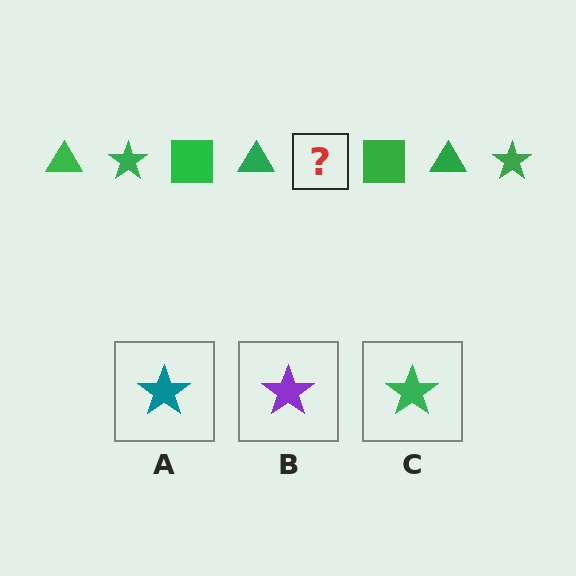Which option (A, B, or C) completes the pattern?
C.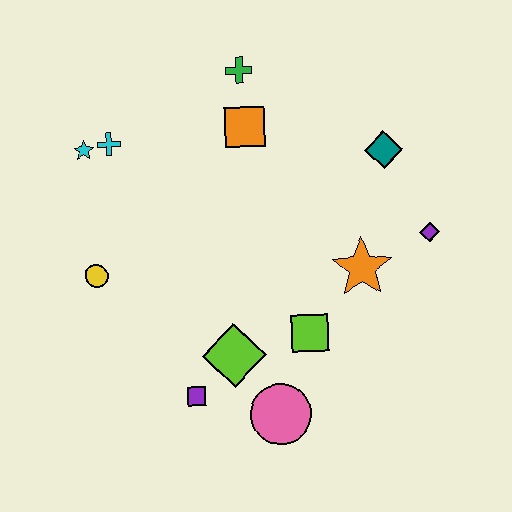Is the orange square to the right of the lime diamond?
Yes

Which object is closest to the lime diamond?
The purple square is closest to the lime diamond.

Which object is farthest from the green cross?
The pink circle is farthest from the green cross.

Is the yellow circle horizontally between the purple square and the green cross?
No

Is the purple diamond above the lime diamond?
Yes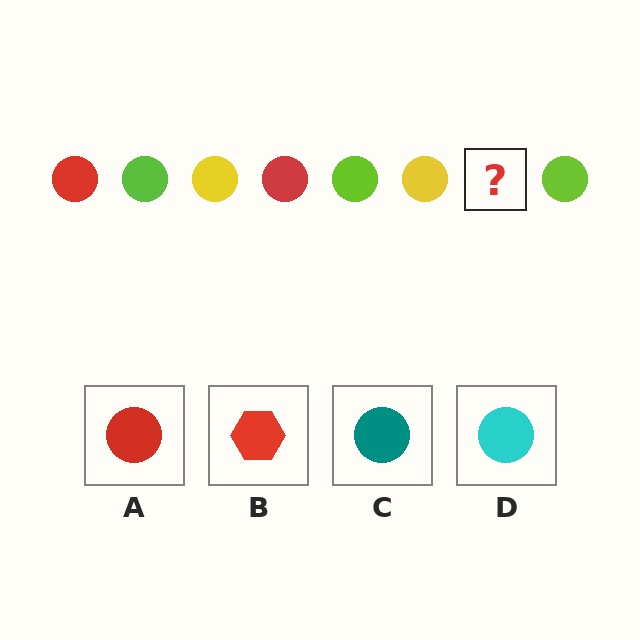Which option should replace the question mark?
Option A.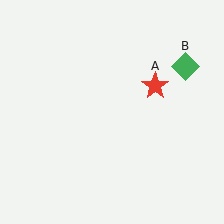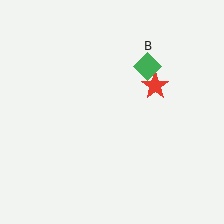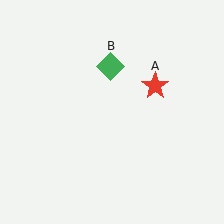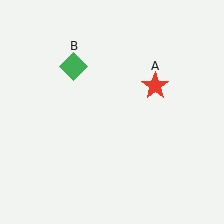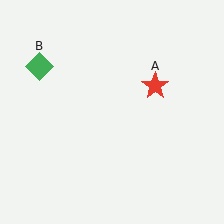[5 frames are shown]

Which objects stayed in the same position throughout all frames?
Red star (object A) remained stationary.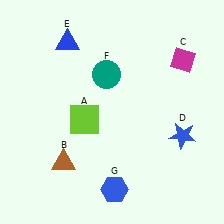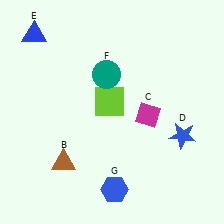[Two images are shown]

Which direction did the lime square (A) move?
The lime square (A) moved right.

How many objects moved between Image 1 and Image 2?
3 objects moved between the two images.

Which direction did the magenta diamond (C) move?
The magenta diamond (C) moved down.